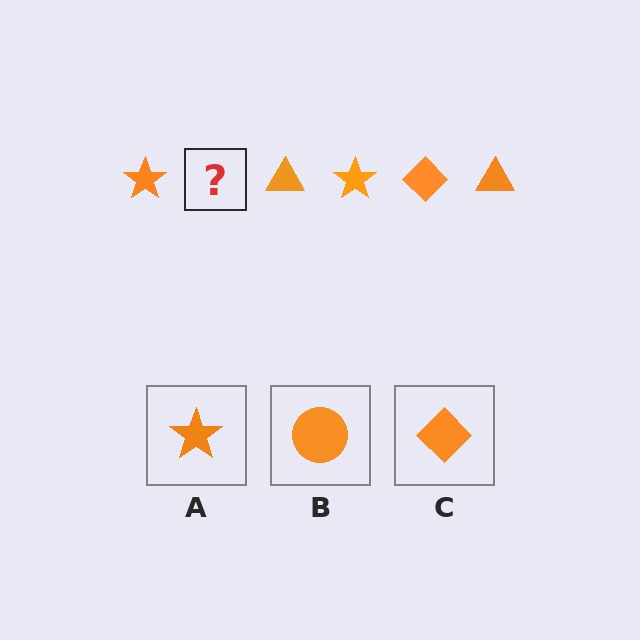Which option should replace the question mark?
Option C.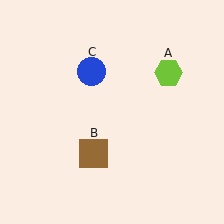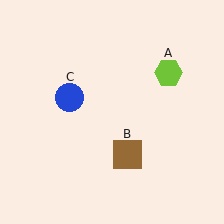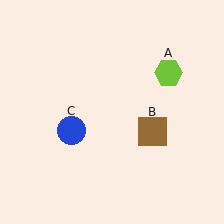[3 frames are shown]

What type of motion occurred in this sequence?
The brown square (object B), blue circle (object C) rotated counterclockwise around the center of the scene.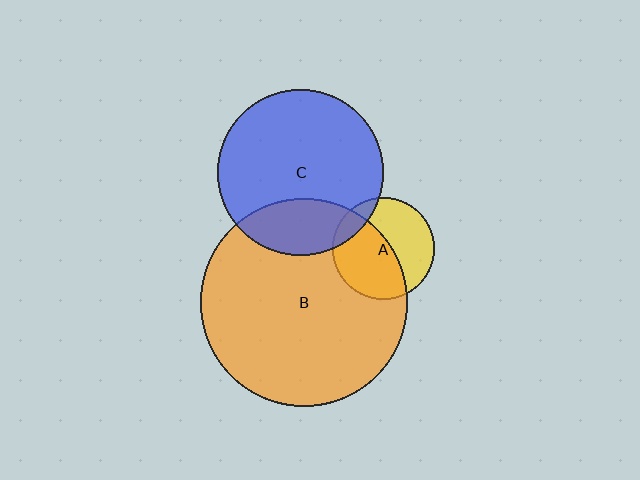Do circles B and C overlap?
Yes.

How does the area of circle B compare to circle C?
Approximately 1.6 times.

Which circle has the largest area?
Circle B (orange).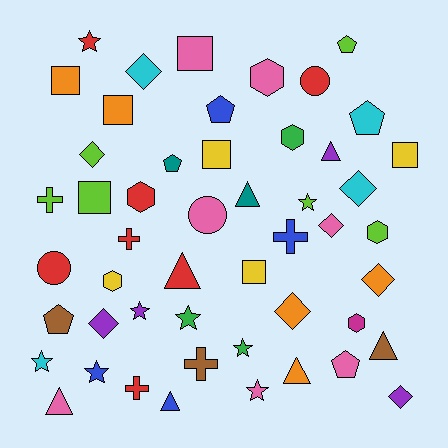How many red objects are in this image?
There are 7 red objects.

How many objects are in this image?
There are 50 objects.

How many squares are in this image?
There are 7 squares.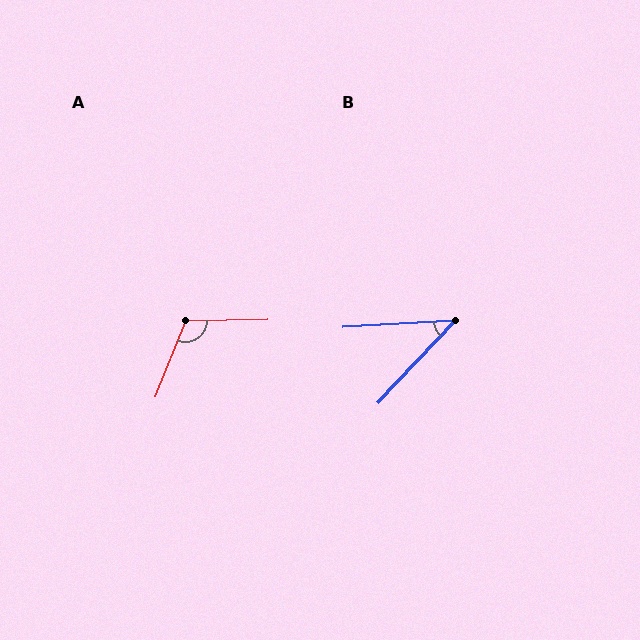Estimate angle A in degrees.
Approximately 113 degrees.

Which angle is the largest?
A, at approximately 113 degrees.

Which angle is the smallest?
B, at approximately 44 degrees.